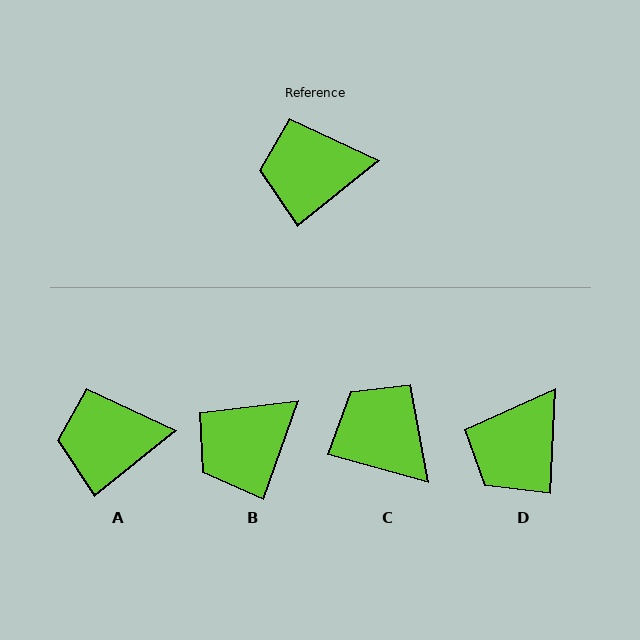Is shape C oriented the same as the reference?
No, it is off by about 54 degrees.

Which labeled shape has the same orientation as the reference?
A.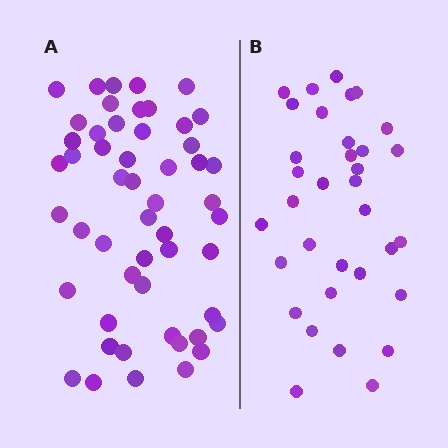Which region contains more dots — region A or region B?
Region A (the left region) has more dots.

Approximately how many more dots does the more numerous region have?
Region A has approximately 20 more dots than region B.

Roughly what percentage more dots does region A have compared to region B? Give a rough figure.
About 55% more.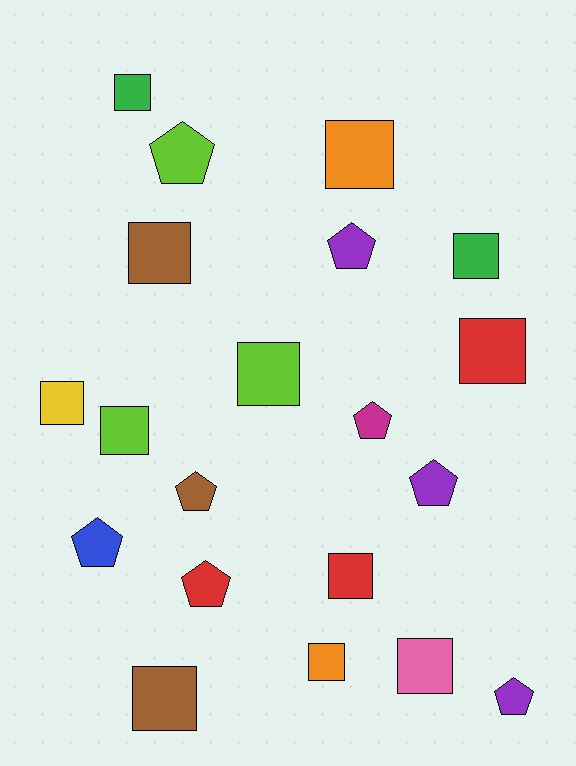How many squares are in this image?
There are 12 squares.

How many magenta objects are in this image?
There is 1 magenta object.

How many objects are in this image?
There are 20 objects.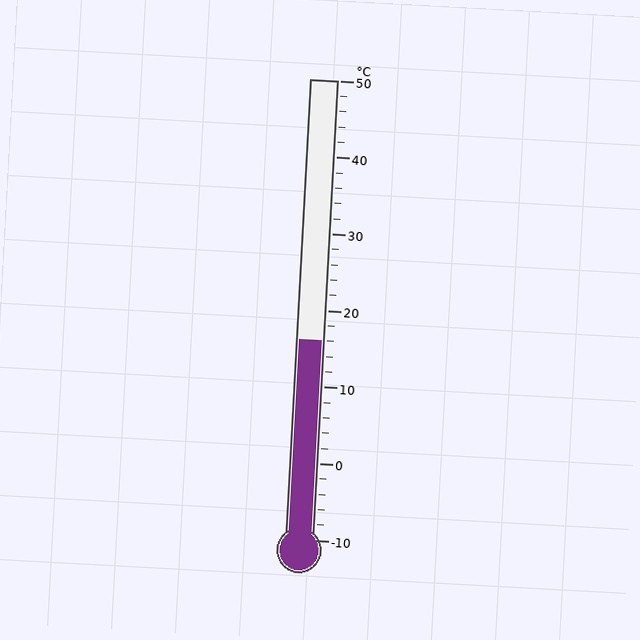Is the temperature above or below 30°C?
The temperature is below 30°C.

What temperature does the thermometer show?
The thermometer shows approximately 16°C.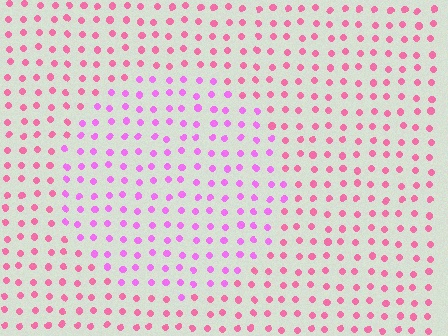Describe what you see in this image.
The image is filled with small pink elements in a uniform arrangement. A circle-shaped region is visible where the elements are tinted to a slightly different hue, forming a subtle color boundary.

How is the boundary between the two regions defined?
The boundary is defined purely by a slight shift in hue (about 35 degrees). Spacing, size, and orientation are identical on both sides.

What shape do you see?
I see a circle.